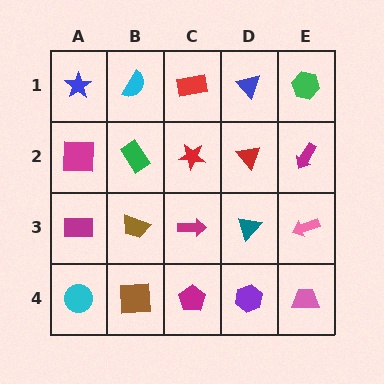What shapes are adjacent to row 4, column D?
A teal triangle (row 3, column D), a magenta pentagon (row 4, column C), a pink trapezoid (row 4, column E).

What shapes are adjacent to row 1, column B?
A green rectangle (row 2, column B), a blue star (row 1, column A), a red rectangle (row 1, column C).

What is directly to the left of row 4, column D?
A magenta pentagon.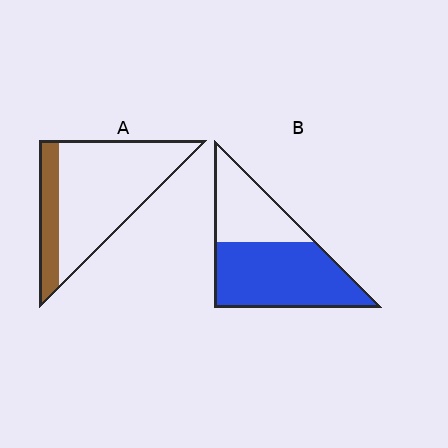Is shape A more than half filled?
No.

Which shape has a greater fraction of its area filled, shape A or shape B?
Shape B.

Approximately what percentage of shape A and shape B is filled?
A is approximately 20% and B is approximately 65%.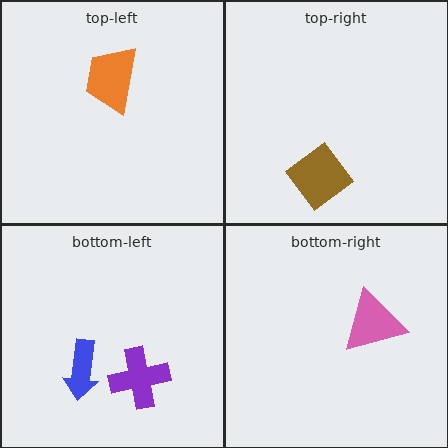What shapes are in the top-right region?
The brown diamond.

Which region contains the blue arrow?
The bottom-left region.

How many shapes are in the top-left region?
1.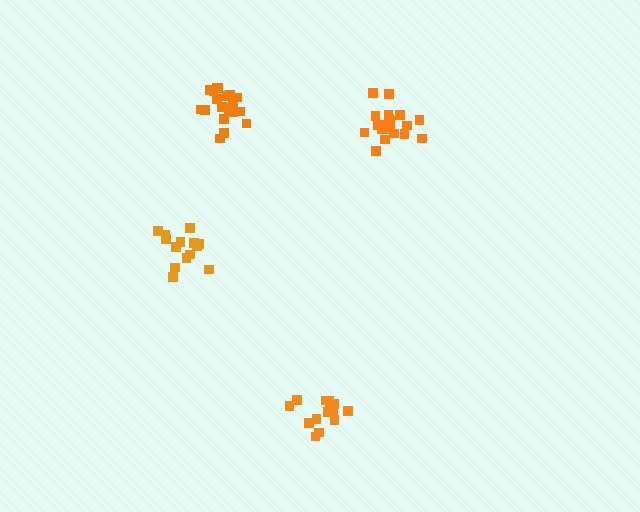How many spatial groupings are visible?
There are 4 spatial groupings.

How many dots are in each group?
Group 1: 20 dots, Group 2: 20 dots, Group 3: 14 dots, Group 4: 15 dots (69 total).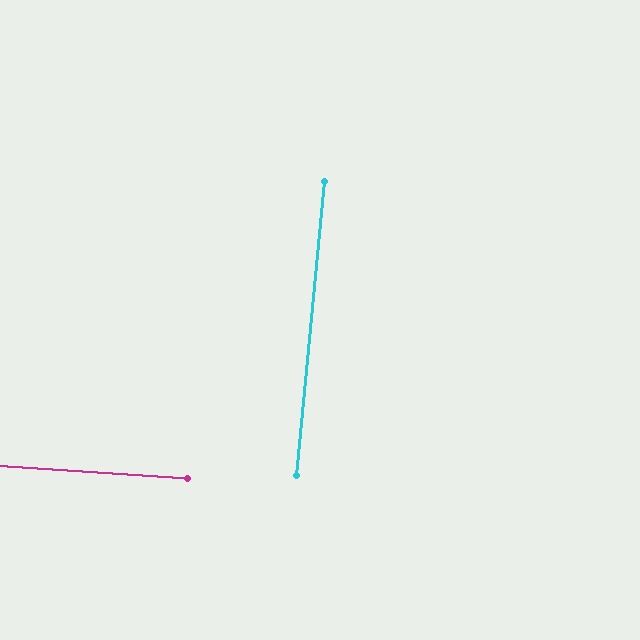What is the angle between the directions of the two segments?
Approximately 88 degrees.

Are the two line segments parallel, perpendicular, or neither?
Perpendicular — they meet at approximately 88°.